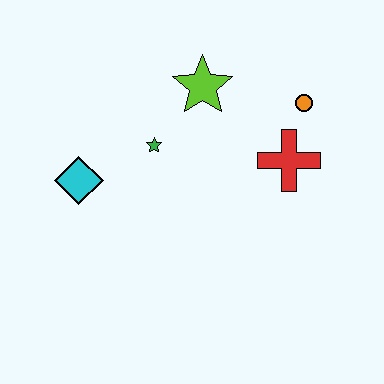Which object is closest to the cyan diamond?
The green star is closest to the cyan diamond.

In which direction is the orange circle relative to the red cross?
The orange circle is above the red cross.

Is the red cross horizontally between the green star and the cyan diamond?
No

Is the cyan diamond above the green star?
No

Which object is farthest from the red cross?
The cyan diamond is farthest from the red cross.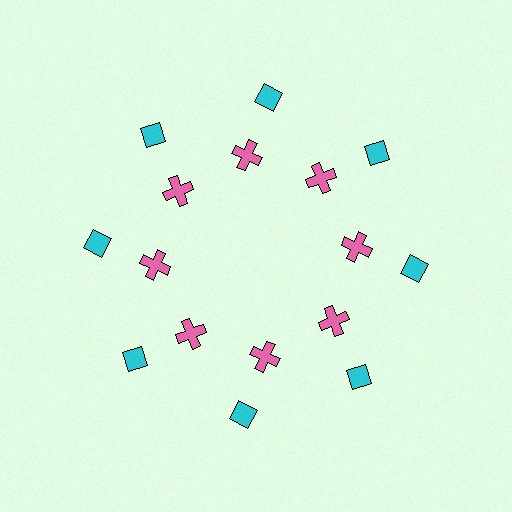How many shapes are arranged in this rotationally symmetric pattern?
There are 16 shapes, arranged in 8 groups of 2.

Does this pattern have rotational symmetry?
Yes, this pattern has 8-fold rotational symmetry. It looks the same after rotating 45 degrees around the center.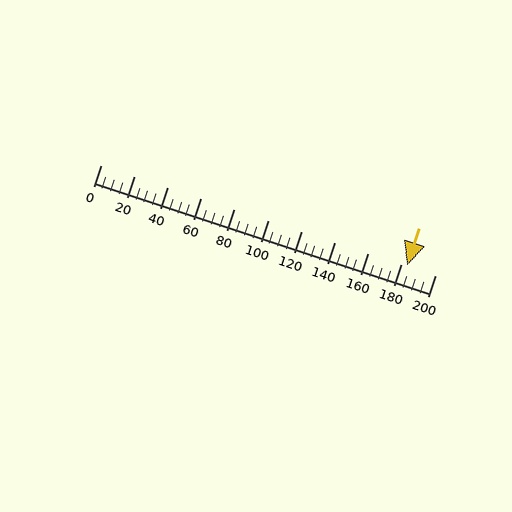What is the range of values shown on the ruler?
The ruler shows values from 0 to 200.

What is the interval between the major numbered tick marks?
The major tick marks are spaced 20 units apart.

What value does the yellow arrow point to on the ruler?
The yellow arrow points to approximately 183.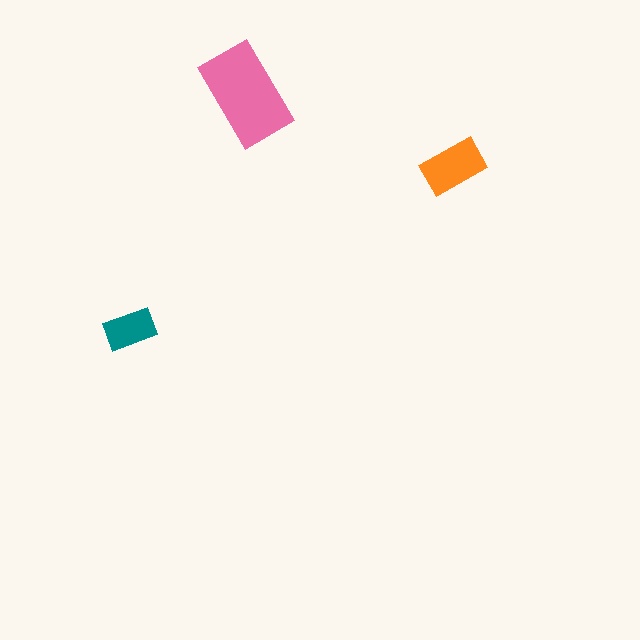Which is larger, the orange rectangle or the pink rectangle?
The pink one.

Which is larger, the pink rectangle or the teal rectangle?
The pink one.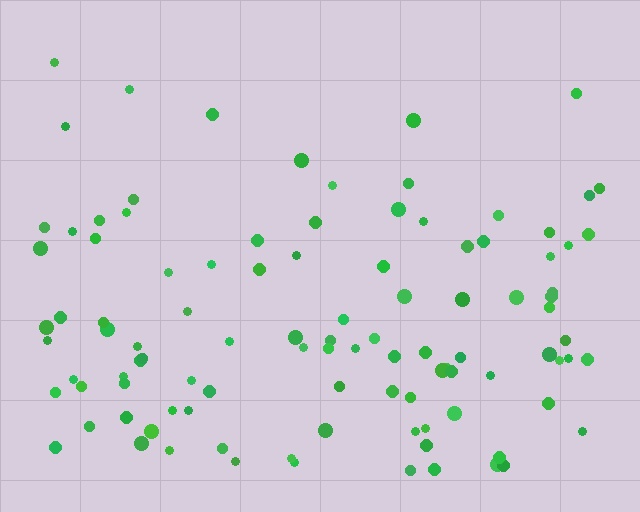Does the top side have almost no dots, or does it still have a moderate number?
Still a moderate number, just noticeably fewer than the bottom.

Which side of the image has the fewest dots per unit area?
The top.